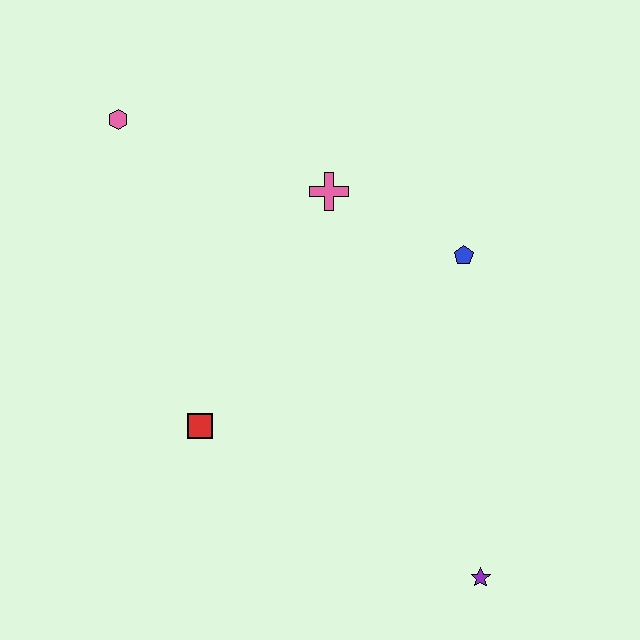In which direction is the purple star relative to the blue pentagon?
The purple star is below the blue pentagon.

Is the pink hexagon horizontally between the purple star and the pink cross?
No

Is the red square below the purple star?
No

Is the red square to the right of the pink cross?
No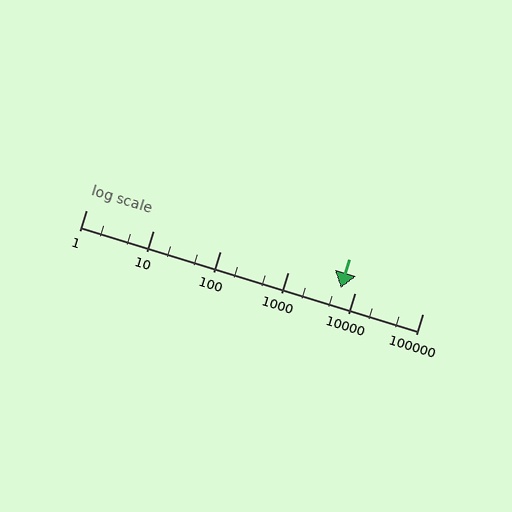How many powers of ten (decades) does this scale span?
The scale spans 5 decades, from 1 to 100000.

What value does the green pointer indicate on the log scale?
The pointer indicates approximately 6200.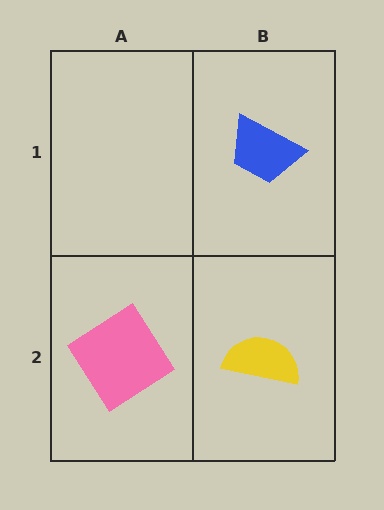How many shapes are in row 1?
1 shape.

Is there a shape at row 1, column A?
No, that cell is empty.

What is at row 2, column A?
A pink diamond.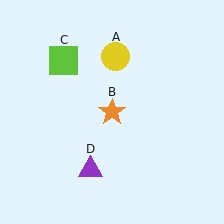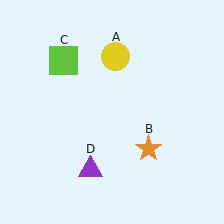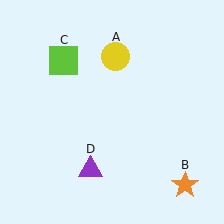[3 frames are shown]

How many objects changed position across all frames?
1 object changed position: orange star (object B).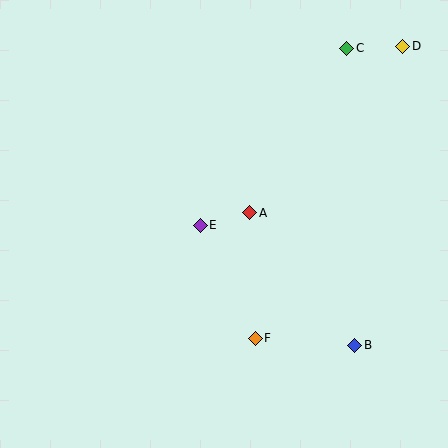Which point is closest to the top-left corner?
Point E is closest to the top-left corner.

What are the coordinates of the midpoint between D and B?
The midpoint between D and B is at (379, 196).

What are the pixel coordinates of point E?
Point E is at (200, 225).